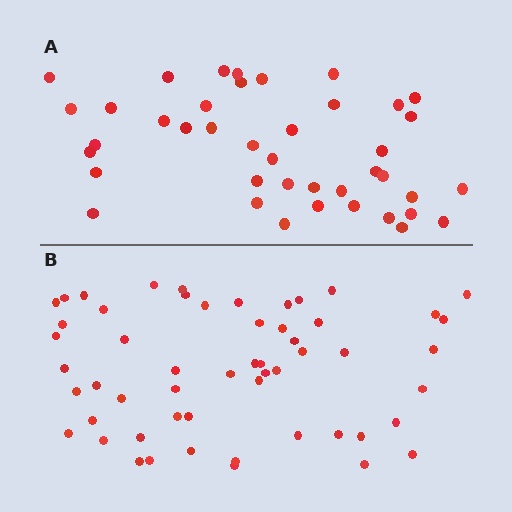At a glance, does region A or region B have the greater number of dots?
Region B (the bottom region) has more dots.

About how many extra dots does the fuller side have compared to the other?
Region B has approximately 15 more dots than region A.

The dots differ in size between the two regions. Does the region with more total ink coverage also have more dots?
No. Region A has more total ink coverage because its dots are larger, but region B actually contains more individual dots. Total area can be misleading — the number of items is what matters here.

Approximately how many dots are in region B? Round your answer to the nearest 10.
About 60 dots. (The exact count is 55, which rounds to 60.)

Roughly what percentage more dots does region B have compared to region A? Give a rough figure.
About 35% more.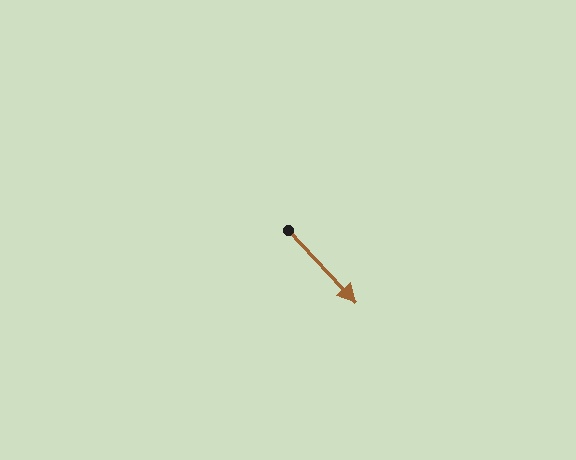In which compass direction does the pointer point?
Southeast.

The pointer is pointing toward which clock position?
Roughly 5 o'clock.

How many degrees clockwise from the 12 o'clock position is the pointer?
Approximately 137 degrees.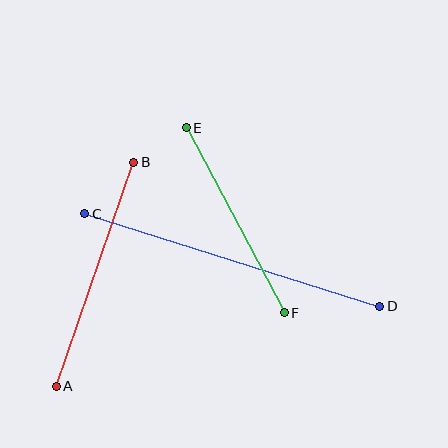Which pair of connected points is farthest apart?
Points C and D are farthest apart.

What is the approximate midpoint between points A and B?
The midpoint is at approximately (95, 274) pixels.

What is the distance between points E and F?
The distance is approximately 209 pixels.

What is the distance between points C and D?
The distance is approximately 309 pixels.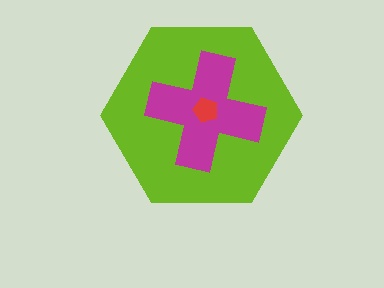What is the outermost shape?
The lime hexagon.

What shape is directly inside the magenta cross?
The red pentagon.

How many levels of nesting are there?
3.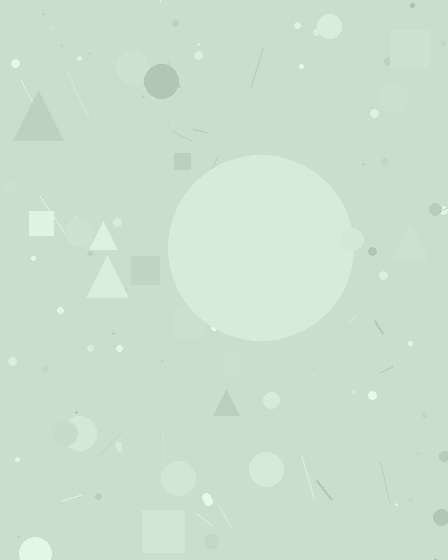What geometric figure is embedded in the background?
A circle is embedded in the background.